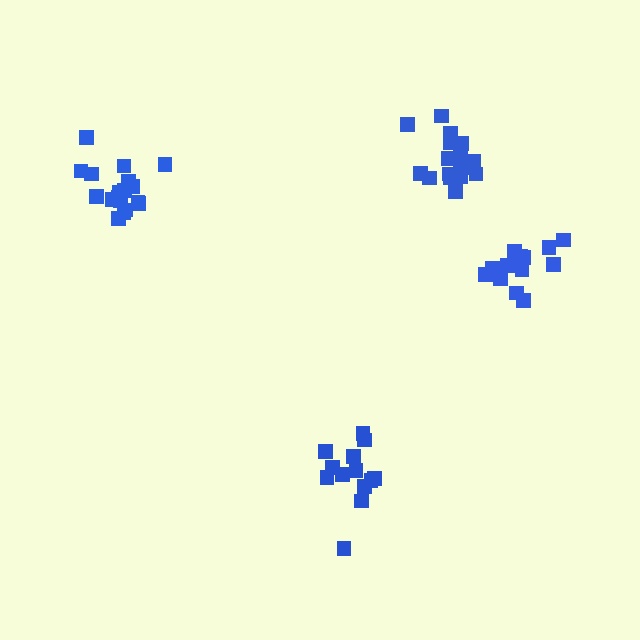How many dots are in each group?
Group 1: 18 dots, Group 2: 13 dots, Group 3: 13 dots, Group 4: 17 dots (61 total).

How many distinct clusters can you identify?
There are 4 distinct clusters.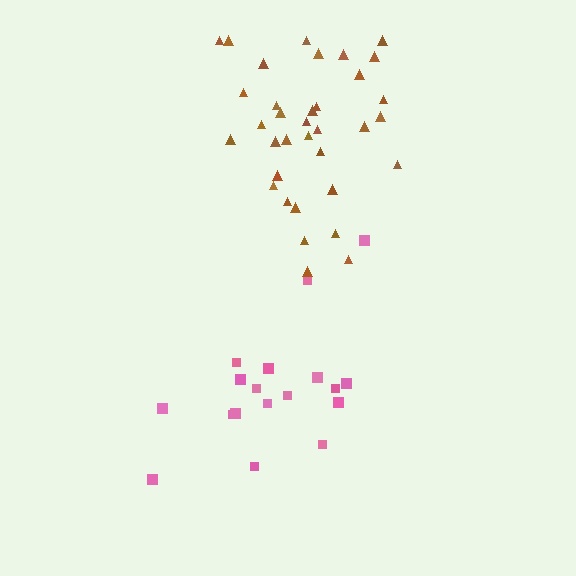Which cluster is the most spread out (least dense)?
Pink.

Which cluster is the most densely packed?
Brown.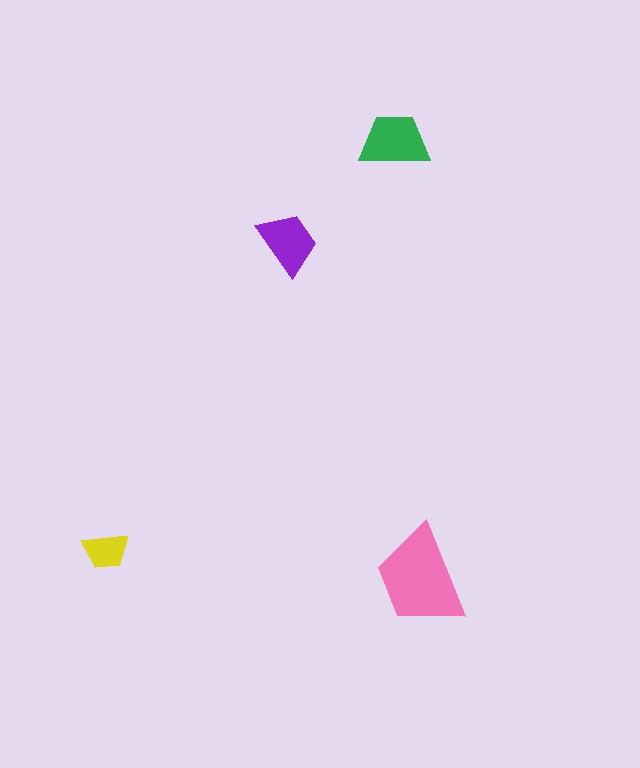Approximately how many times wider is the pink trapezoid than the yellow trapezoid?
About 2 times wider.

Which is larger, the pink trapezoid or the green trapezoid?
The pink one.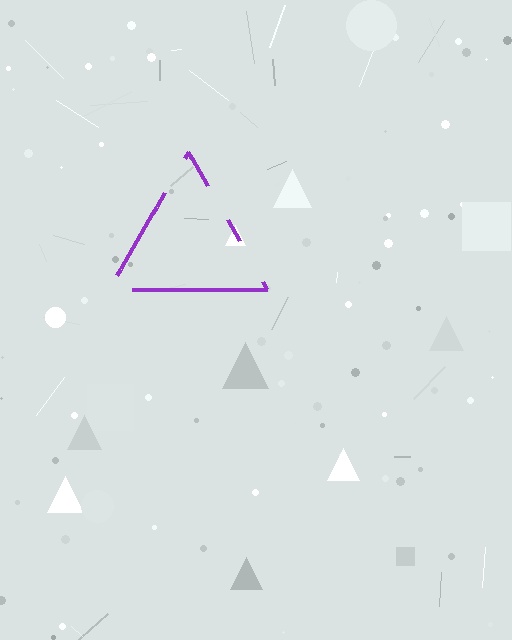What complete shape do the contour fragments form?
The contour fragments form a triangle.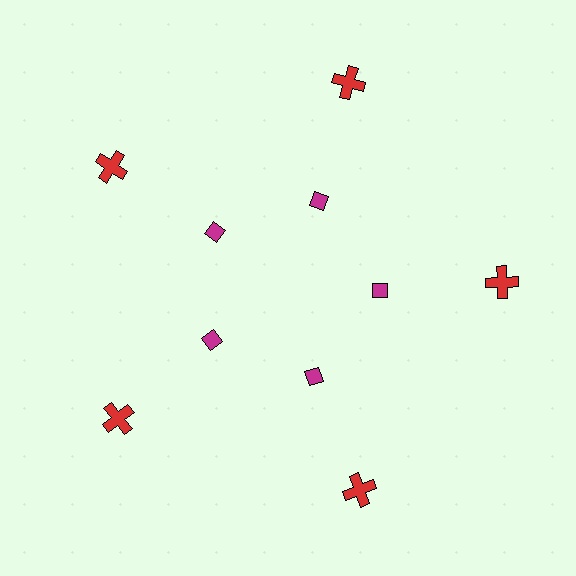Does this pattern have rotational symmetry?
Yes, this pattern has 5-fold rotational symmetry. It looks the same after rotating 72 degrees around the center.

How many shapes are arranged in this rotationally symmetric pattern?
There are 10 shapes, arranged in 5 groups of 2.